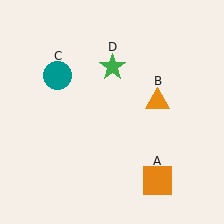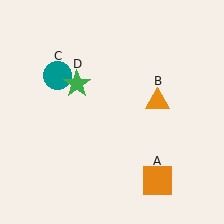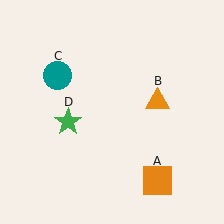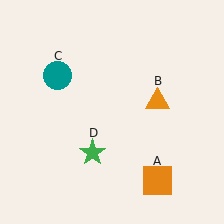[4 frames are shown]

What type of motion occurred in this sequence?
The green star (object D) rotated counterclockwise around the center of the scene.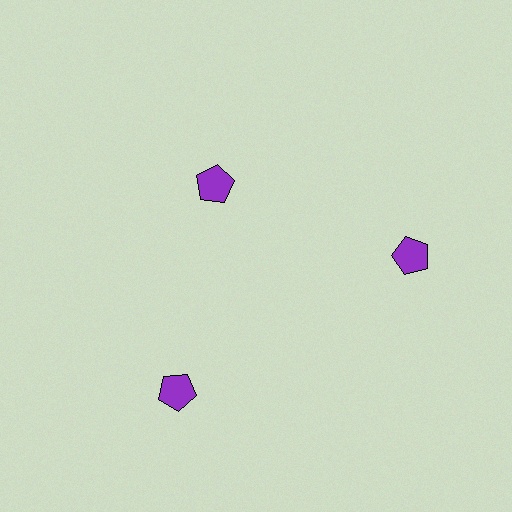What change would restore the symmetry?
The symmetry would be restored by moving it outward, back onto the ring so that all 3 pentagons sit at equal angles and equal distance from the center.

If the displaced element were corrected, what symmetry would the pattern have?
It would have 3-fold rotational symmetry — the pattern would map onto itself every 120 degrees.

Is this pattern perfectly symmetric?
No. The 3 purple pentagons are arranged in a ring, but one element near the 11 o'clock position is pulled inward toward the center, breaking the 3-fold rotational symmetry.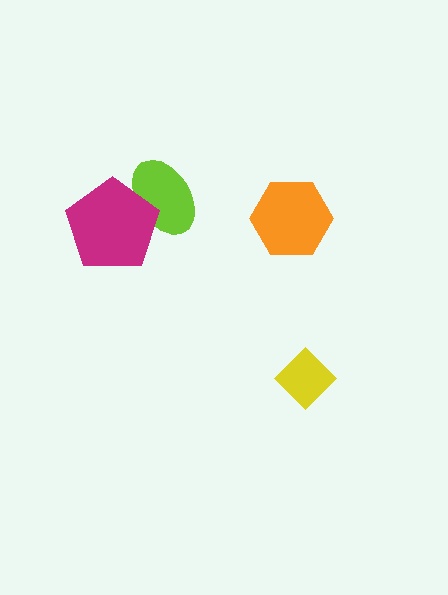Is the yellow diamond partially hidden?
No, no other shape covers it.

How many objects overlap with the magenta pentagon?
1 object overlaps with the magenta pentagon.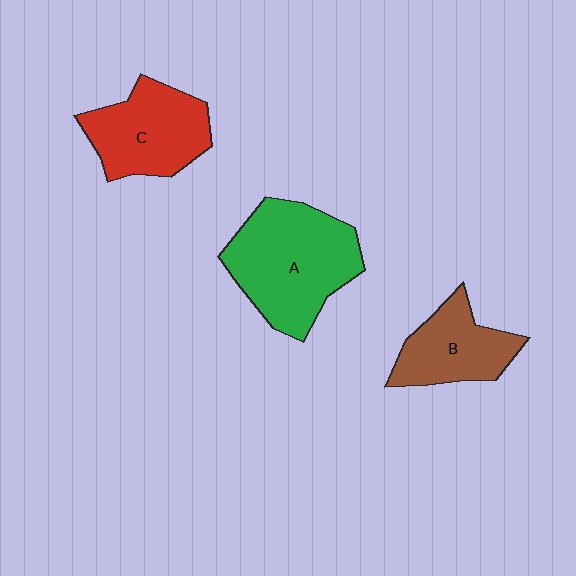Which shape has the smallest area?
Shape B (brown).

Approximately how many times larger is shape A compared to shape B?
Approximately 1.7 times.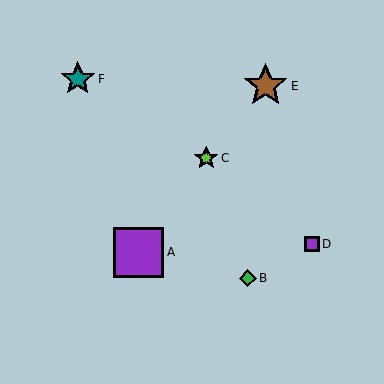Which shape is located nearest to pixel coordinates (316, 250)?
The purple square (labeled D) at (312, 244) is nearest to that location.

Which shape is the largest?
The purple square (labeled A) is the largest.